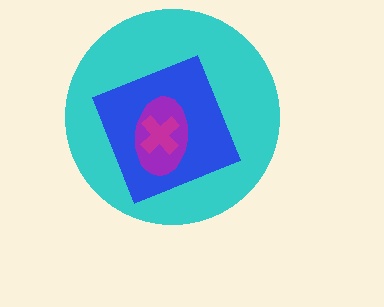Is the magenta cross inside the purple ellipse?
Yes.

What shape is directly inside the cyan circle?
The blue diamond.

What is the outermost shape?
The cyan circle.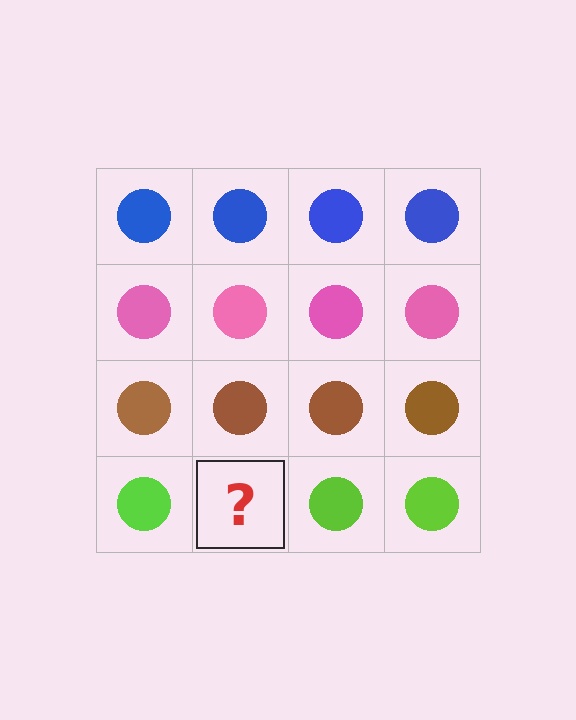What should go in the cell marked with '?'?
The missing cell should contain a lime circle.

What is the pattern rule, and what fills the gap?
The rule is that each row has a consistent color. The gap should be filled with a lime circle.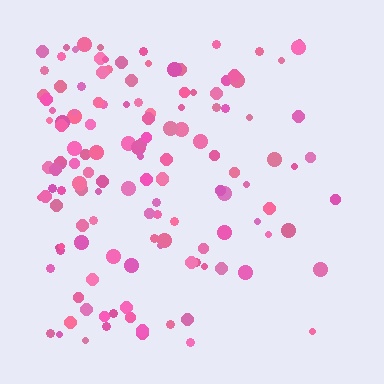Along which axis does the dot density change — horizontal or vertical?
Horizontal.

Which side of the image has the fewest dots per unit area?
The right.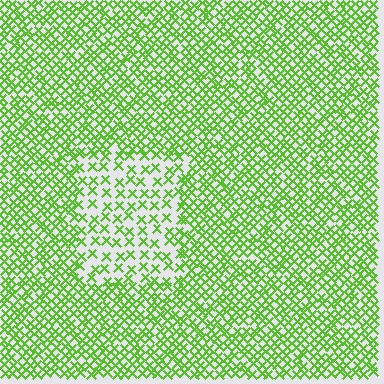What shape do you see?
I see a rectangle.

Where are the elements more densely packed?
The elements are more densely packed outside the rectangle boundary.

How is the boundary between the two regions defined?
The boundary is defined by a change in element density (approximately 2.1x ratio). All elements are the same color, size, and shape.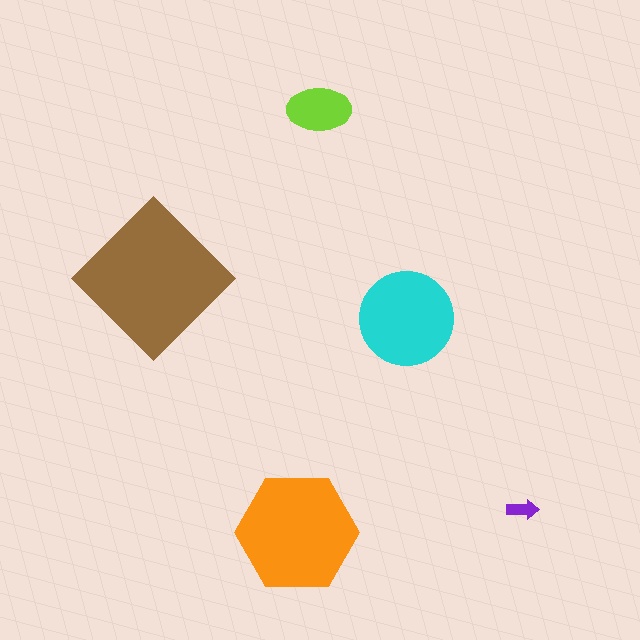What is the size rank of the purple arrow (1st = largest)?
5th.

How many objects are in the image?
There are 5 objects in the image.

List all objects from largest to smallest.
The brown diamond, the orange hexagon, the cyan circle, the lime ellipse, the purple arrow.